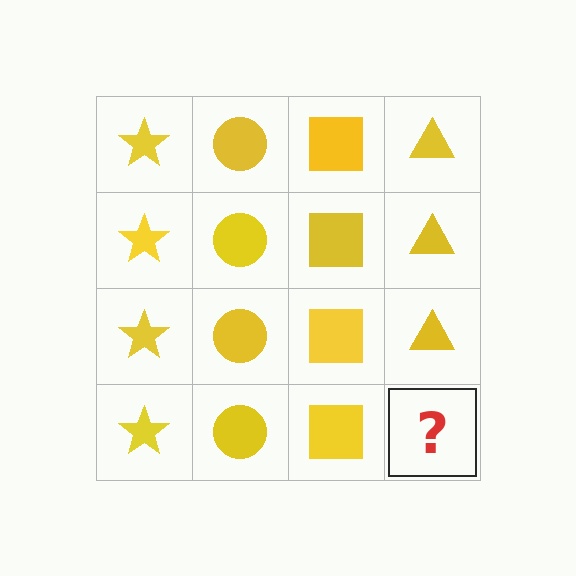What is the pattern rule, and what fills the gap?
The rule is that each column has a consistent shape. The gap should be filled with a yellow triangle.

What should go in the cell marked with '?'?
The missing cell should contain a yellow triangle.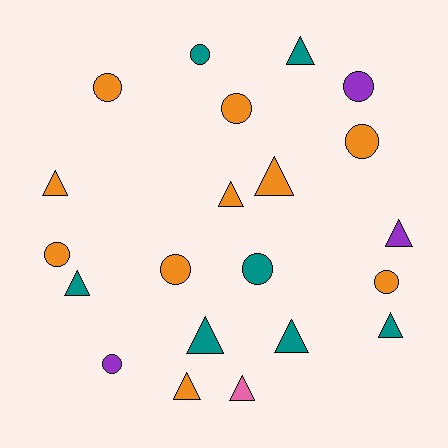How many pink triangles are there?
There is 1 pink triangle.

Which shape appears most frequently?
Triangle, with 11 objects.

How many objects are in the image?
There are 21 objects.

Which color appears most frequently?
Orange, with 10 objects.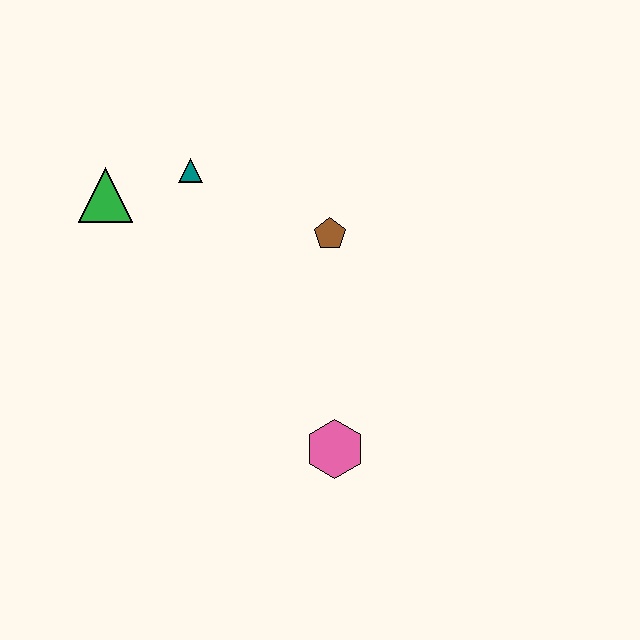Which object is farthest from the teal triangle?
The pink hexagon is farthest from the teal triangle.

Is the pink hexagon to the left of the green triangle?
No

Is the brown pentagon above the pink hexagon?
Yes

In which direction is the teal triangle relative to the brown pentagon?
The teal triangle is to the left of the brown pentagon.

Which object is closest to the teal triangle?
The green triangle is closest to the teal triangle.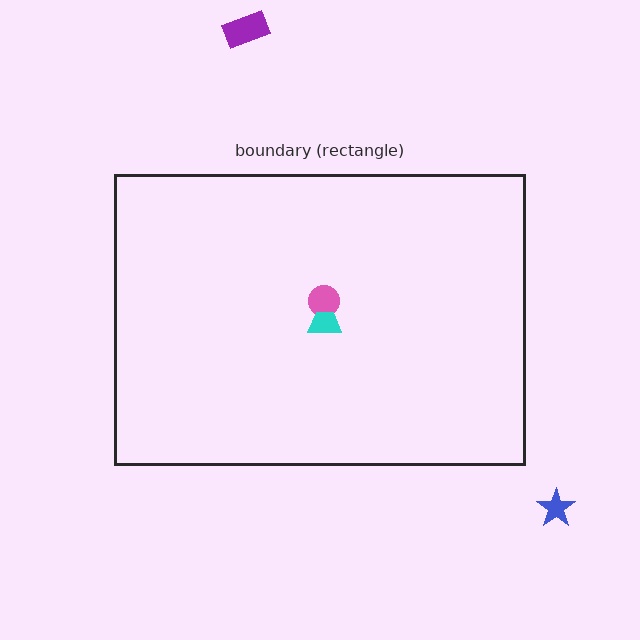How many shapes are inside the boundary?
2 inside, 2 outside.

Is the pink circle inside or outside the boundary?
Inside.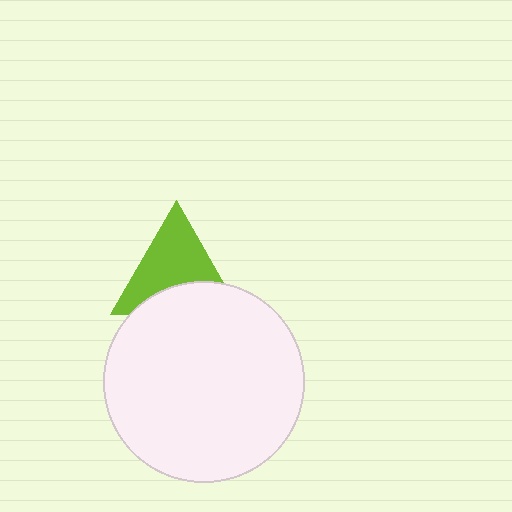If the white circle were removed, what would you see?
You would see the complete lime triangle.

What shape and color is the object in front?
The object in front is a white circle.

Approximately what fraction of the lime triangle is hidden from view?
Roughly 36% of the lime triangle is hidden behind the white circle.